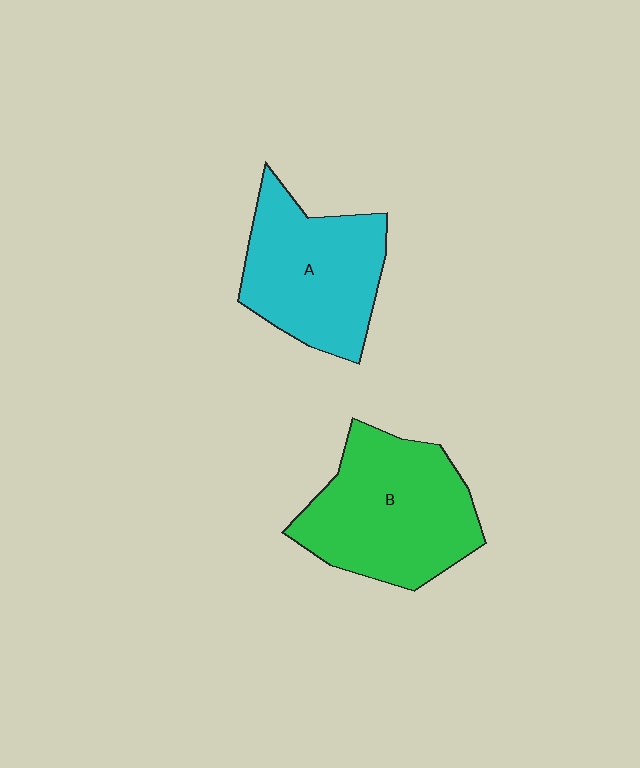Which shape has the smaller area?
Shape A (cyan).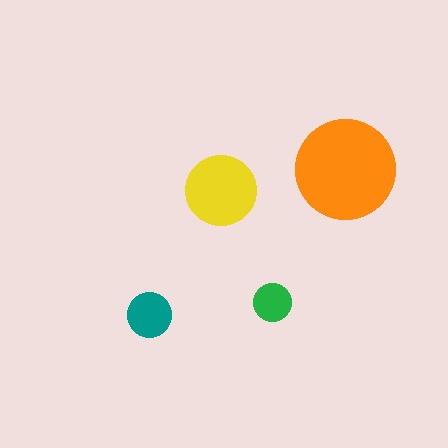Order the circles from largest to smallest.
the orange one, the yellow one, the teal one, the green one.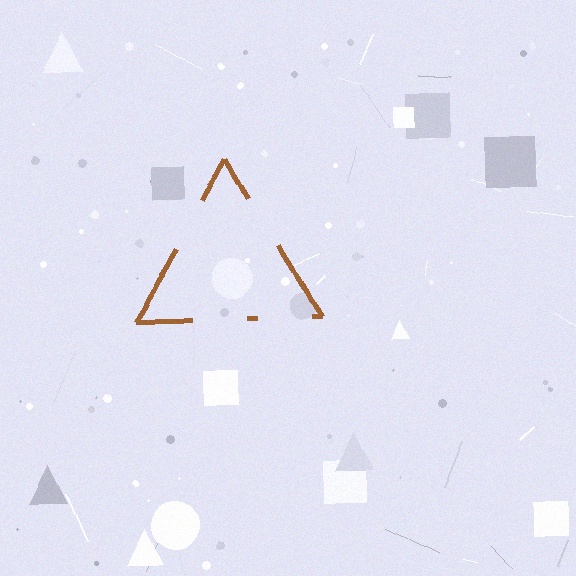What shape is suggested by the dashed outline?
The dashed outline suggests a triangle.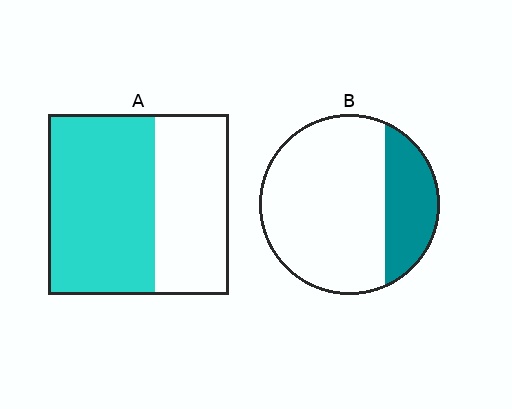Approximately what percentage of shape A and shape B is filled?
A is approximately 60% and B is approximately 25%.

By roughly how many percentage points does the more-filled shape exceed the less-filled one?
By roughly 35 percentage points (A over B).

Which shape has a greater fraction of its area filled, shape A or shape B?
Shape A.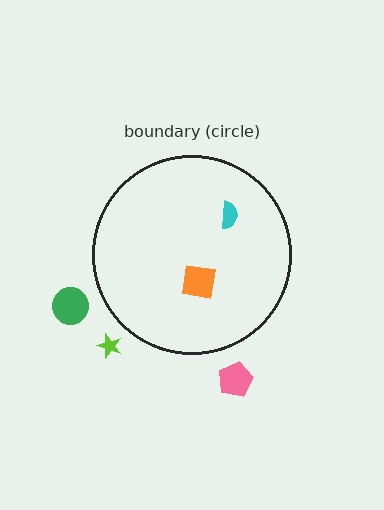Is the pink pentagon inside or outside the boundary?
Outside.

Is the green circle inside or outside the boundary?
Outside.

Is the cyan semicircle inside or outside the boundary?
Inside.